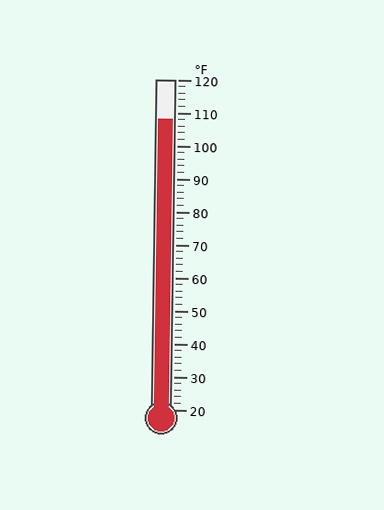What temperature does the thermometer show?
The thermometer shows approximately 108°F.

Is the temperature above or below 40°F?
The temperature is above 40°F.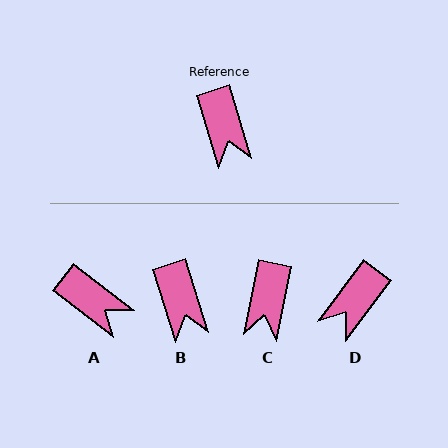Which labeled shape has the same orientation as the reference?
B.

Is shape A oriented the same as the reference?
No, it is off by about 35 degrees.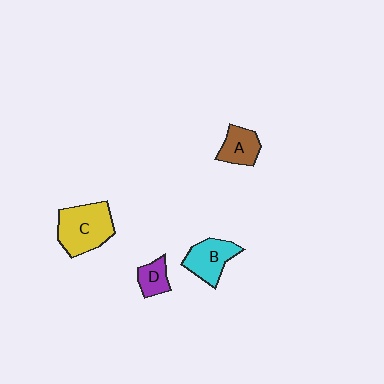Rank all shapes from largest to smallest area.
From largest to smallest: C (yellow), B (cyan), A (brown), D (purple).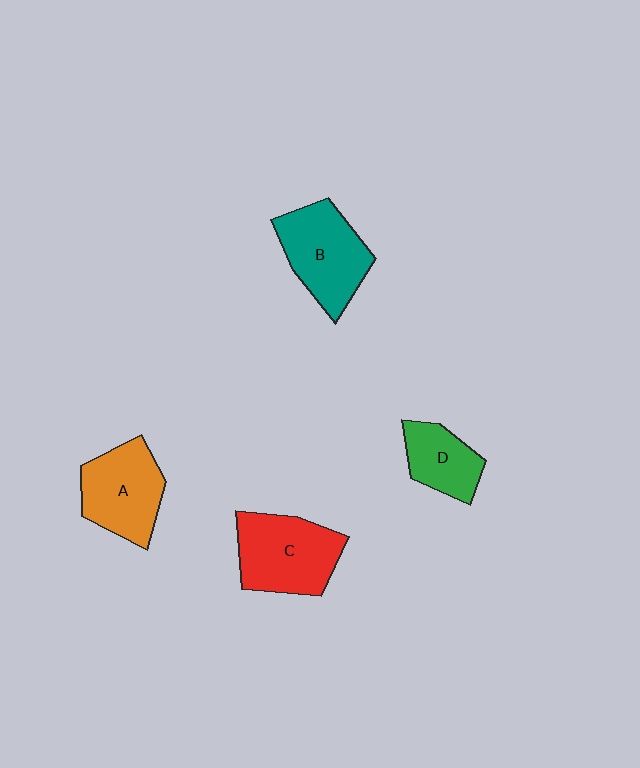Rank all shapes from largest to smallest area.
From largest to smallest: C (red), B (teal), A (orange), D (green).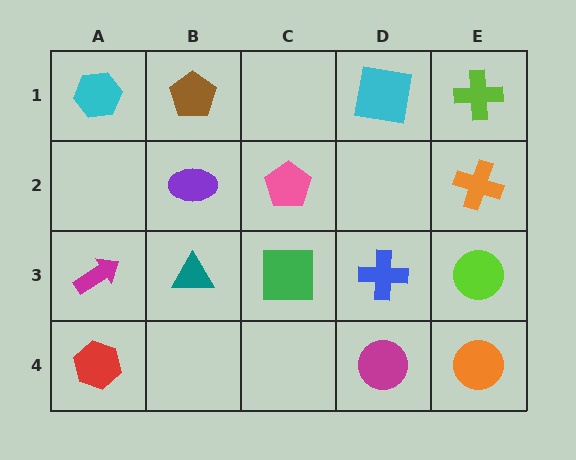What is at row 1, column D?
A cyan square.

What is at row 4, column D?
A magenta circle.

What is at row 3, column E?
A lime circle.